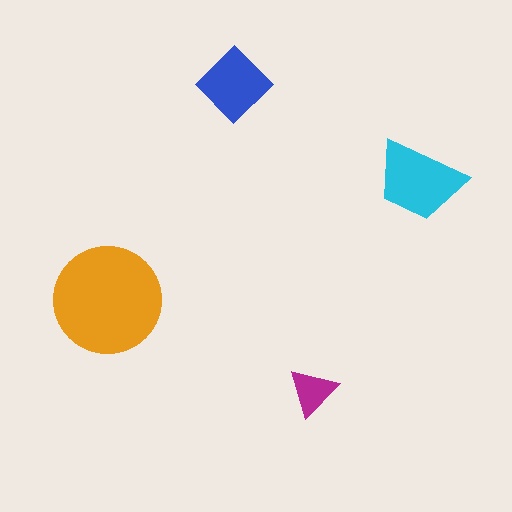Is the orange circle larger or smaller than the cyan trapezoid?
Larger.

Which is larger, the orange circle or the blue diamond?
The orange circle.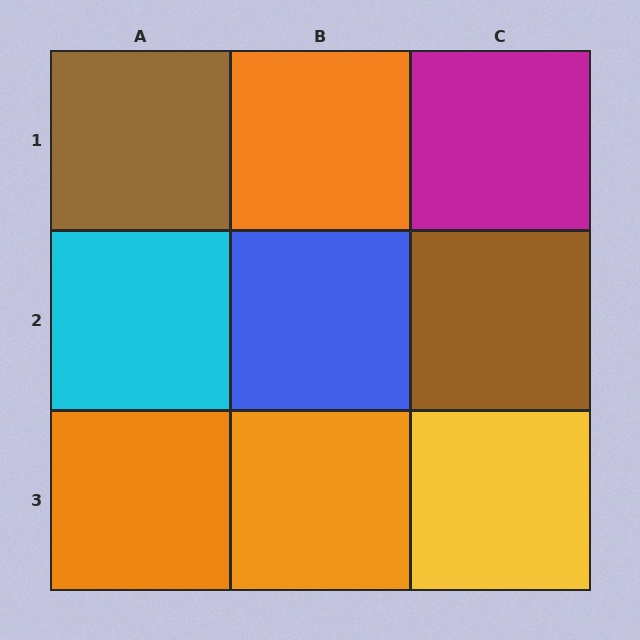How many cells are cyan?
1 cell is cyan.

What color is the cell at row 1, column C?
Magenta.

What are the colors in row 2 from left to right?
Cyan, blue, brown.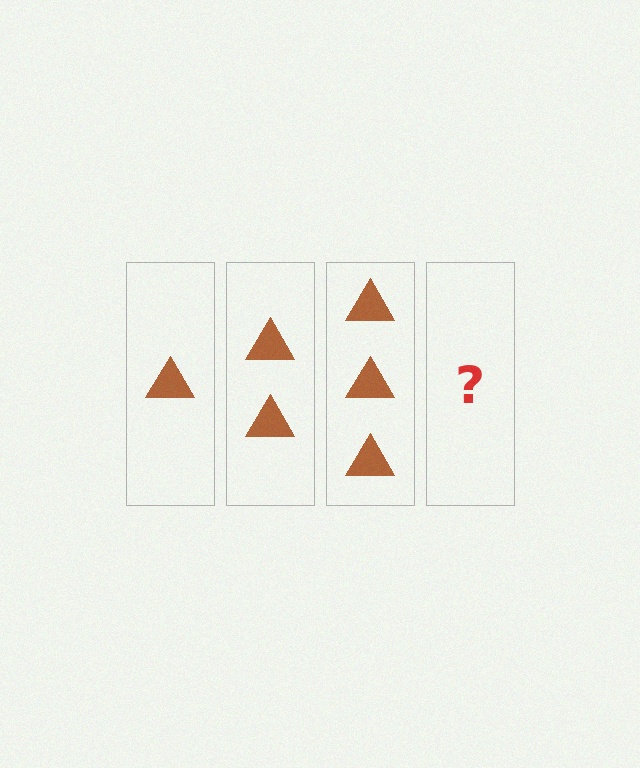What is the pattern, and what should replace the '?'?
The pattern is that each step adds one more triangle. The '?' should be 4 triangles.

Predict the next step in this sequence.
The next step is 4 triangles.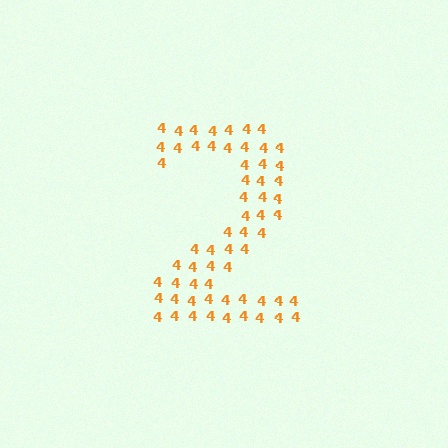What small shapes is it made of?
It is made of small digit 4's.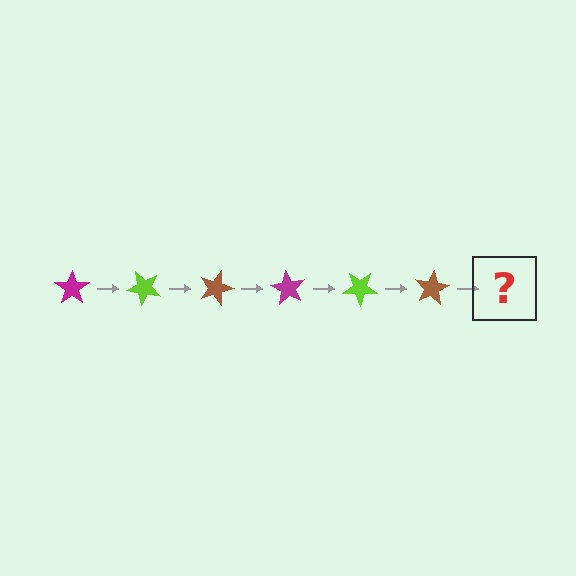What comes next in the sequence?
The next element should be a magenta star, rotated 270 degrees from the start.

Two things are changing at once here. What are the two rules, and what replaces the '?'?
The two rules are that it rotates 45 degrees each step and the color cycles through magenta, lime, and brown. The '?' should be a magenta star, rotated 270 degrees from the start.